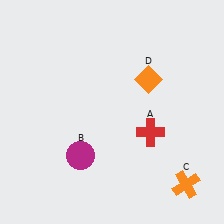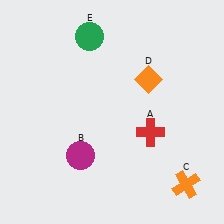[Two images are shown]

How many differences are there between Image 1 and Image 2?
There is 1 difference between the two images.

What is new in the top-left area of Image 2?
A green circle (E) was added in the top-left area of Image 2.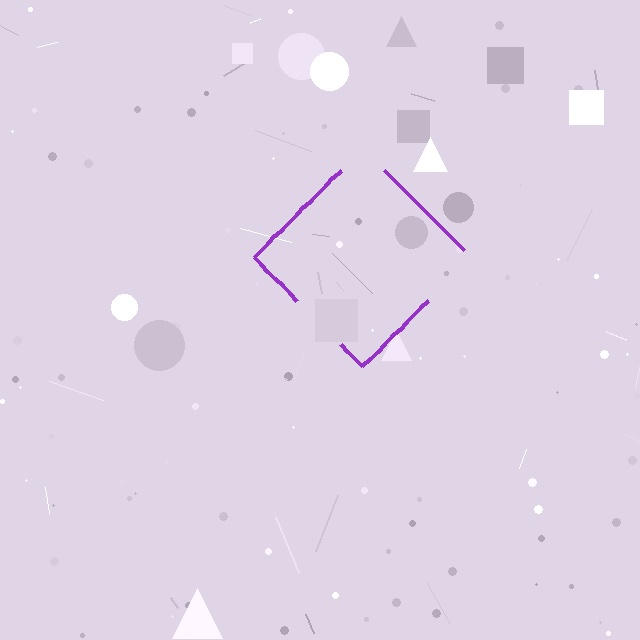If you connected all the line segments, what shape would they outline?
They would outline a diamond.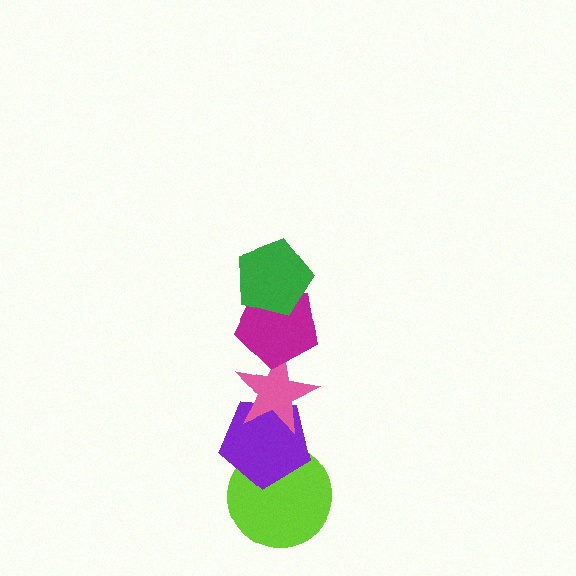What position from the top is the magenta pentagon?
The magenta pentagon is 2nd from the top.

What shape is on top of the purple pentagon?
The pink star is on top of the purple pentagon.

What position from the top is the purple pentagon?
The purple pentagon is 4th from the top.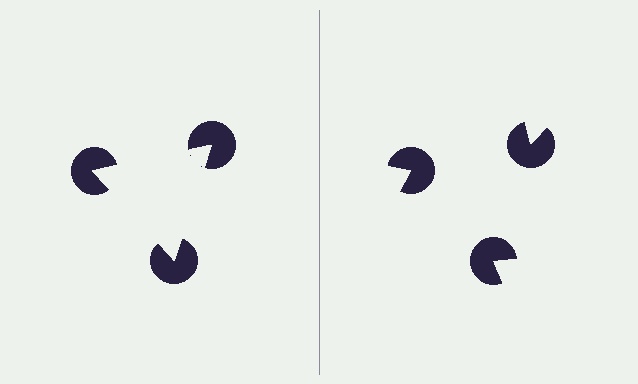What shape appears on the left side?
An illusory triangle.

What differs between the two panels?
The pac-man discs are positioned identically on both sides; only the wedge orientations differ. On the left they align to a triangle; on the right they are misaligned.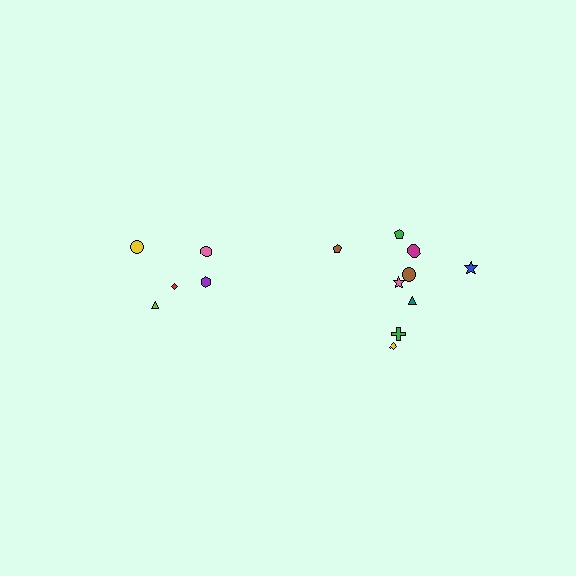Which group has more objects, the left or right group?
The right group.